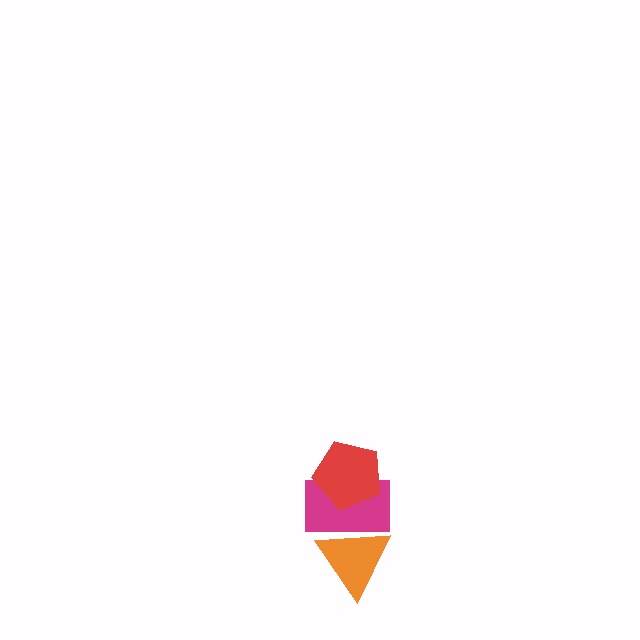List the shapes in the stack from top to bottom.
From top to bottom: the red pentagon, the magenta rectangle, the orange triangle.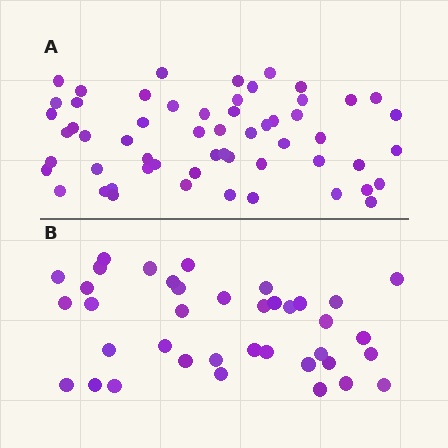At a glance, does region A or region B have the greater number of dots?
Region A (the top region) has more dots.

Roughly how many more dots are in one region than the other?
Region A has approximately 20 more dots than region B.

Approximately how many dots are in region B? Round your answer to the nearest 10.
About 40 dots. (The exact count is 38, which rounds to 40.)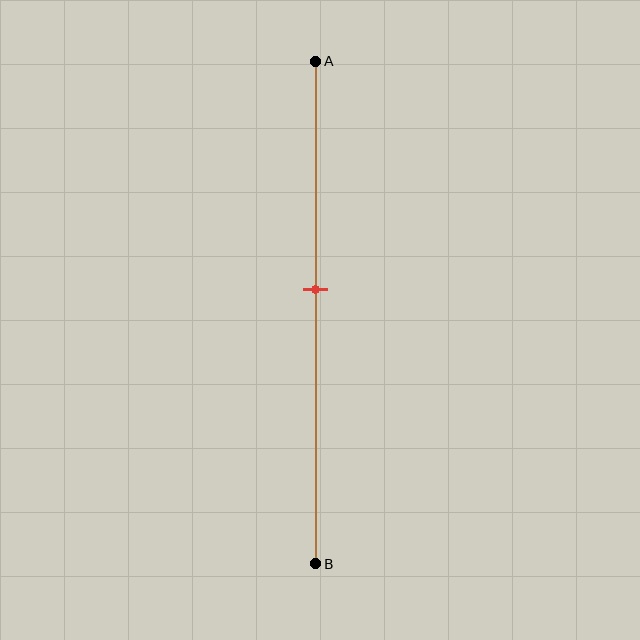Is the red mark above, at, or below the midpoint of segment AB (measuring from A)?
The red mark is above the midpoint of segment AB.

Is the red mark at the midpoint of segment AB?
No, the mark is at about 45% from A, not at the 50% midpoint.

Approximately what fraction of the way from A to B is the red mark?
The red mark is approximately 45% of the way from A to B.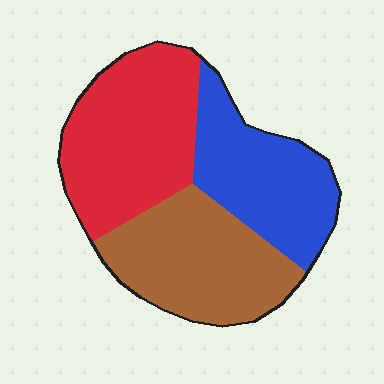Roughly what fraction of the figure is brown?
Brown covers roughly 35% of the figure.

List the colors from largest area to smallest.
From largest to smallest: red, brown, blue.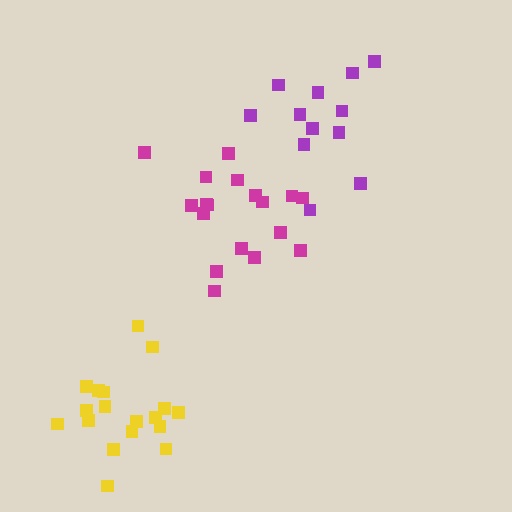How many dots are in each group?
Group 1: 18 dots, Group 2: 18 dots, Group 3: 12 dots (48 total).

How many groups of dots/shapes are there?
There are 3 groups.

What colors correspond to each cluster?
The clusters are colored: yellow, magenta, purple.